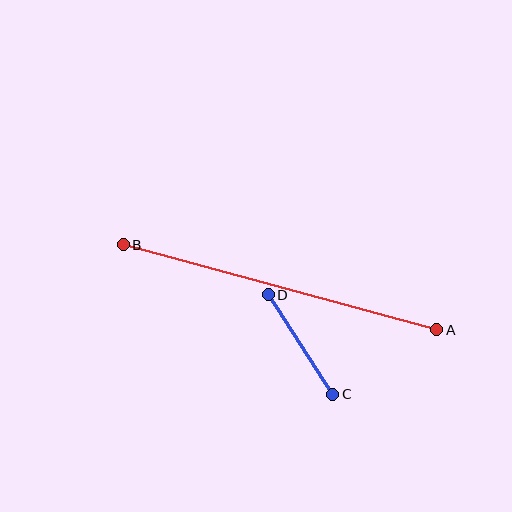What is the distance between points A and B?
The distance is approximately 325 pixels.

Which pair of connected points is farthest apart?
Points A and B are farthest apart.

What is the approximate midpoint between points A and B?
The midpoint is at approximately (280, 287) pixels.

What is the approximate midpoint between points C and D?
The midpoint is at approximately (300, 344) pixels.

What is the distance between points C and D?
The distance is approximately 119 pixels.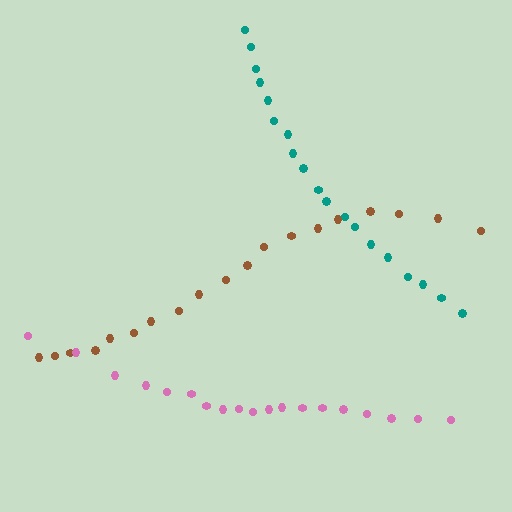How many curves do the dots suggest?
There are 3 distinct paths.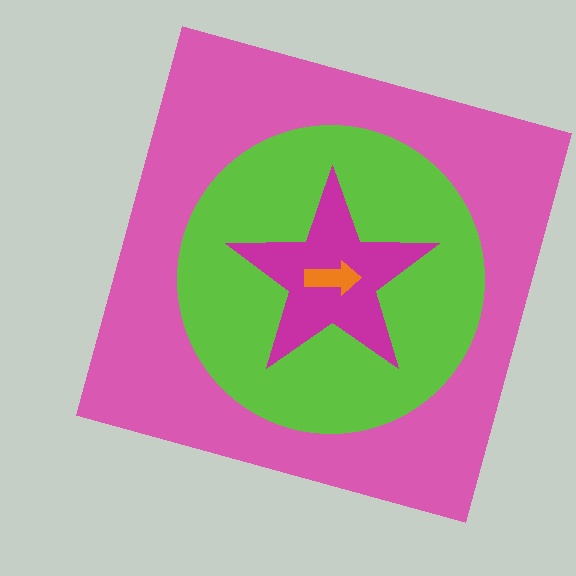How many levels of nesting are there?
4.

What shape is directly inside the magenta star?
The orange arrow.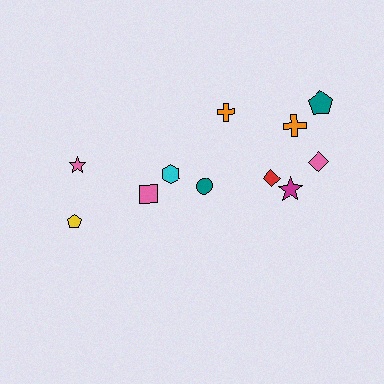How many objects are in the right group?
There are 7 objects.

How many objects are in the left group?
There are 4 objects.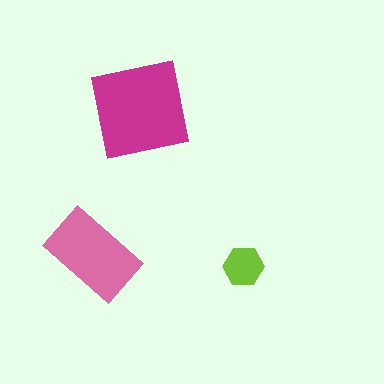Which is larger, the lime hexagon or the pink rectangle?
The pink rectangle.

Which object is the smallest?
The lime hexagon.